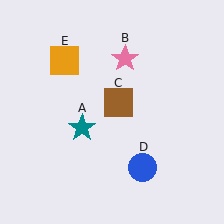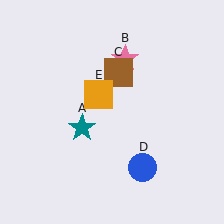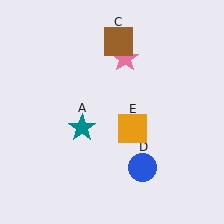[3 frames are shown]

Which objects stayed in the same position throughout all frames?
Teal star (object A) and pink star (object B) and blue circle (object D) remained stationary.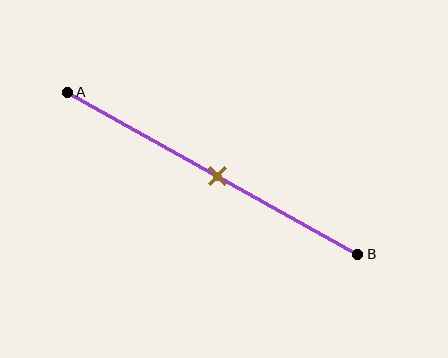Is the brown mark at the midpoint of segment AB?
Yes, the mark is approximately at the midpoint.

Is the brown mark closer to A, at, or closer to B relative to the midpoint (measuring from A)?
The brown mark is approximately at the midpoint of segment AB.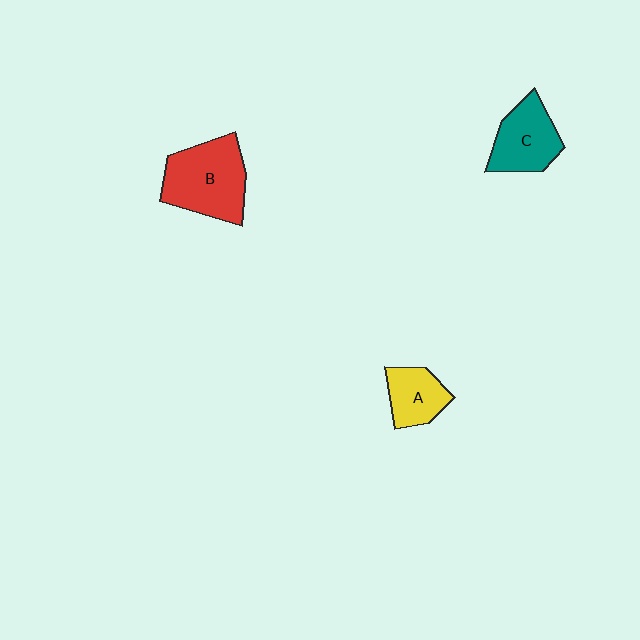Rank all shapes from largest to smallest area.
From largest to smallest: B (red), C (teal), A (yellow).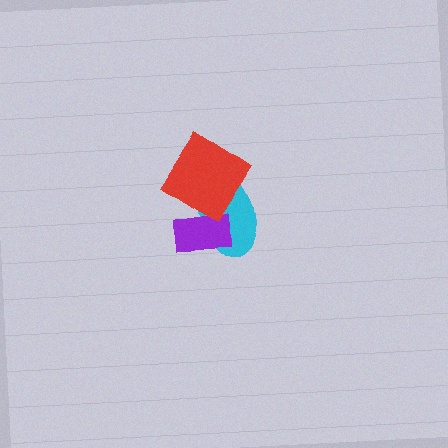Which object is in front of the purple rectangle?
The red diamond is in front of the purple rectangle.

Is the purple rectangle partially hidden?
Yes, it is partially covered by another shape.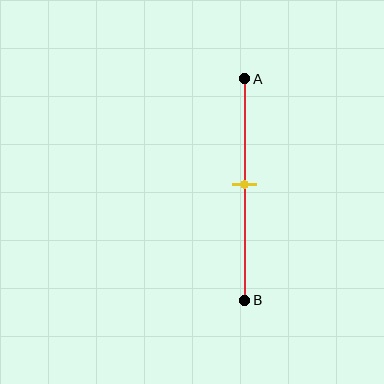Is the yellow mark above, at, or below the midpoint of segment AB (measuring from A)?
The yellow mark is approximately at the midpoint of segment AB.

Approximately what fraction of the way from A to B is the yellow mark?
The yellow mark is approximately 50% of the way from A to B.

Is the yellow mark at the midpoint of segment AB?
Yes, the mark is approximately at the midpoint.